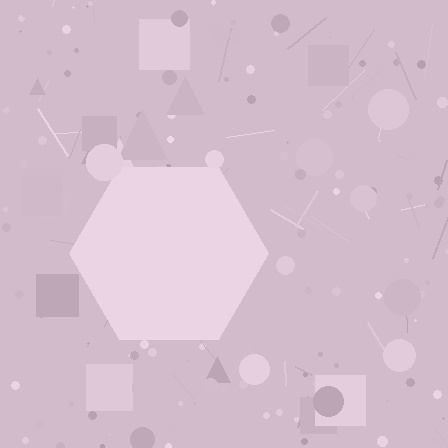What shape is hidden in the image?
A hexagon is hidden in the image.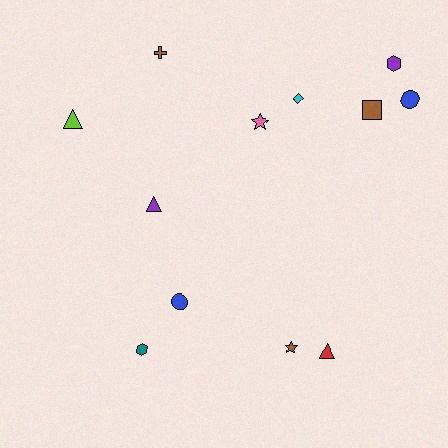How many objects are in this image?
There are 12 objects.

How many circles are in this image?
There are 2 circles.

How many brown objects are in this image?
There are 3 brown objects.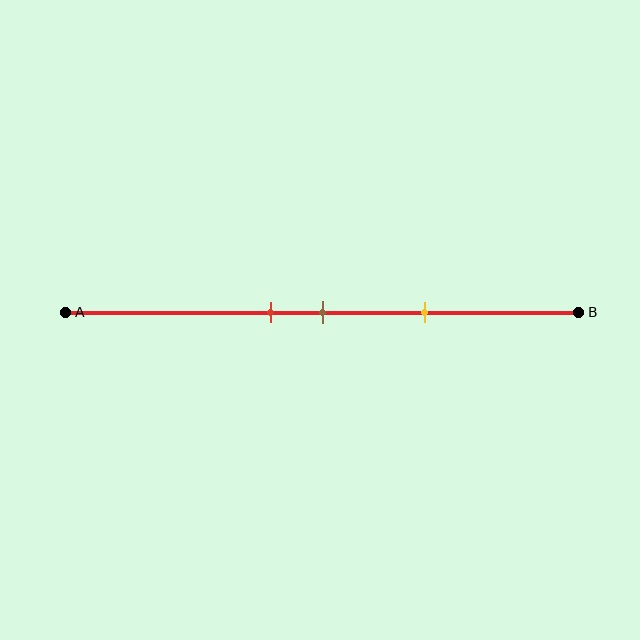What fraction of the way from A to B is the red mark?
The red mark is approximately 40% (0.4) of the way from A to B.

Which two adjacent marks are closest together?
The red and brown marks are the closest adjacent pair.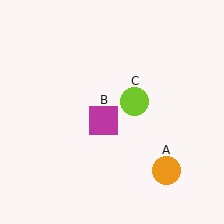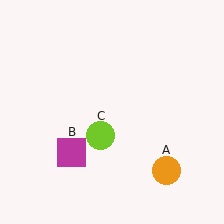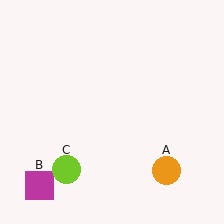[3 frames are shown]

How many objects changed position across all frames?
2 objects changed position: magenta square (object B), lime circle (object C).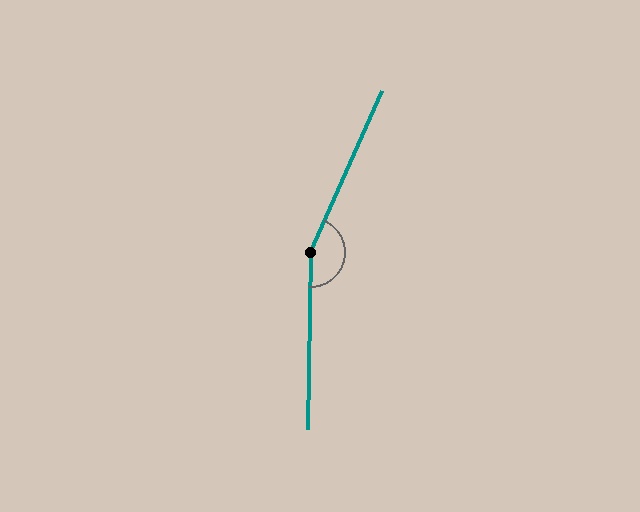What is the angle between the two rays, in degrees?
Approximately 157 degrees.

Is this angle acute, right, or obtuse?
It is obtuse.